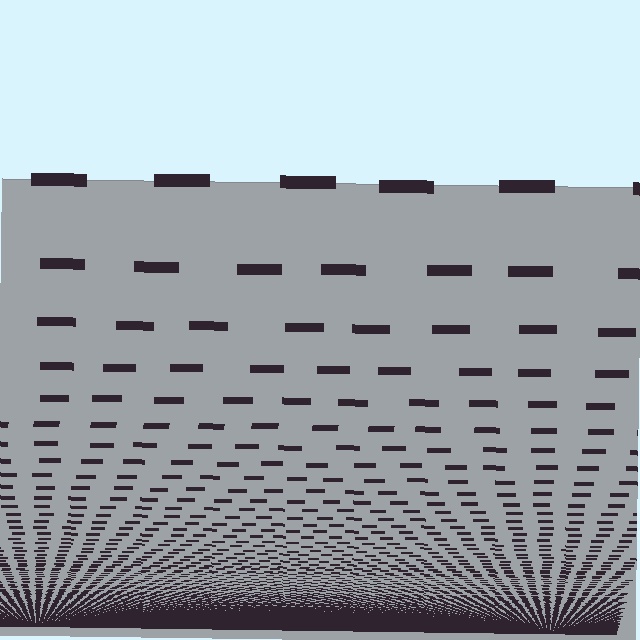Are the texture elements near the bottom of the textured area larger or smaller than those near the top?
Smaller. The gradient is inverted — elements near the bottom are smaller and denser.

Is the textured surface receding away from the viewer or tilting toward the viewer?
The surface appears to tilt toward the viewer. Texture elements get larger and sparser toward the top.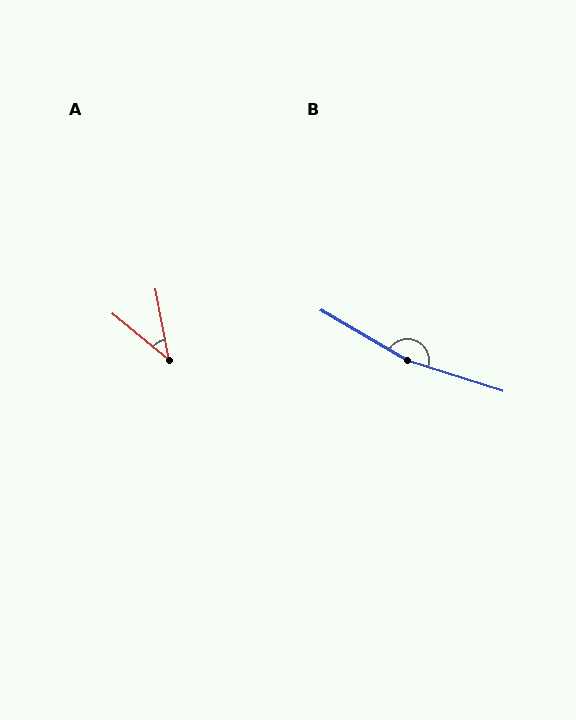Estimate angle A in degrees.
Approximately 40 degrees.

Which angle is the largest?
B, at approximately 168 degrees.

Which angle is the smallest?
A, at approximately 40 degrees.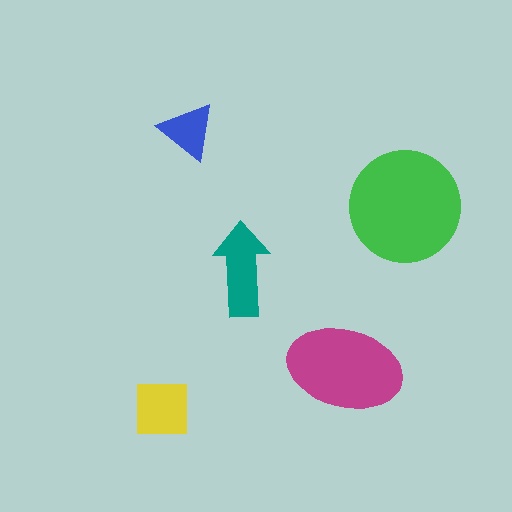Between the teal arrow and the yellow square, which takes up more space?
The teal arrow.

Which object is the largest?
The green circle.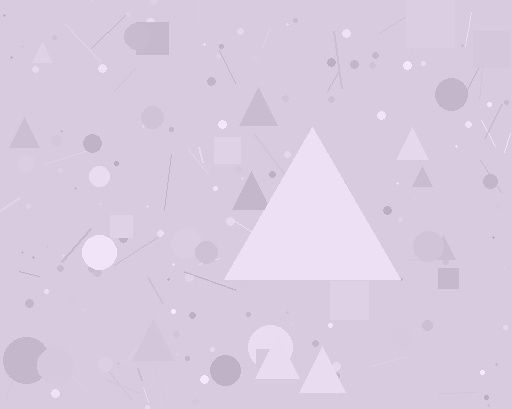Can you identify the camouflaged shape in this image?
The camouflaged shape is a triangle.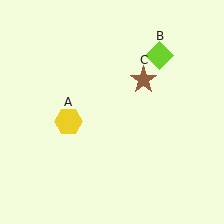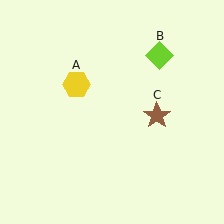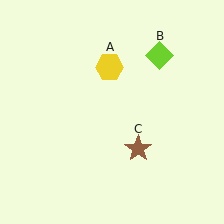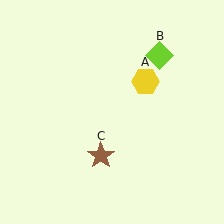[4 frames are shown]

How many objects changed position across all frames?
2 objects changed position: yellow hexagon (object A), brown star (object C).